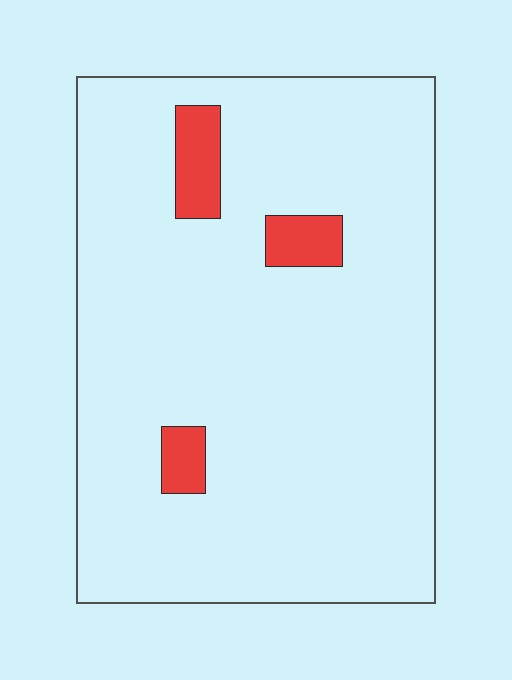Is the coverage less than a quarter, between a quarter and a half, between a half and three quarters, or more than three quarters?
Less than a quarter.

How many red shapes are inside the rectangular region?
3.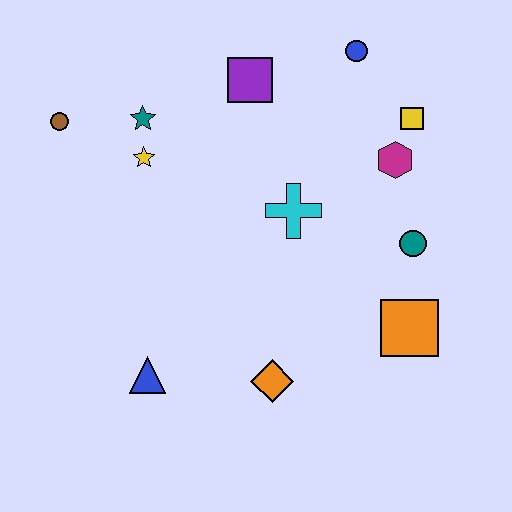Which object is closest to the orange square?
The teal circle is closest to the orange square.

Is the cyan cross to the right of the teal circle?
No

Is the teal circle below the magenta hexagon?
Yes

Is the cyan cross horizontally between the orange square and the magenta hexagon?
No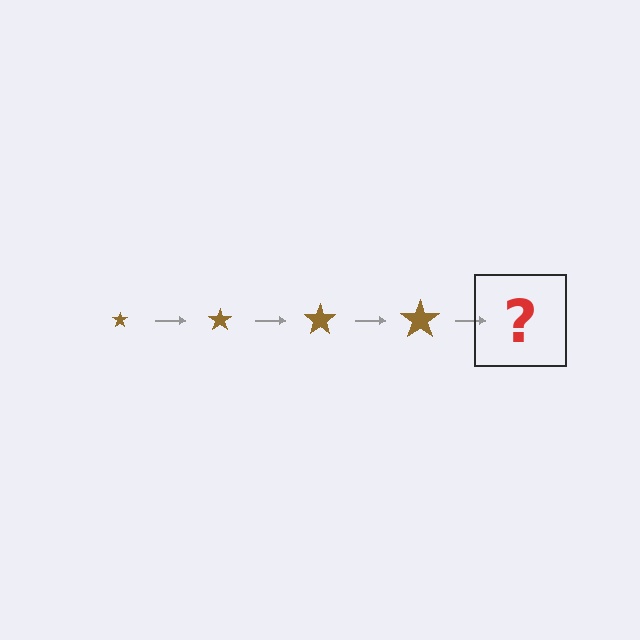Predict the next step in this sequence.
The next step is a brown star, larger than the previous one.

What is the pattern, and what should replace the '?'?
The pattern is that the star gets progressively larger each step. The '?' should be a brown star, larger than the previous one.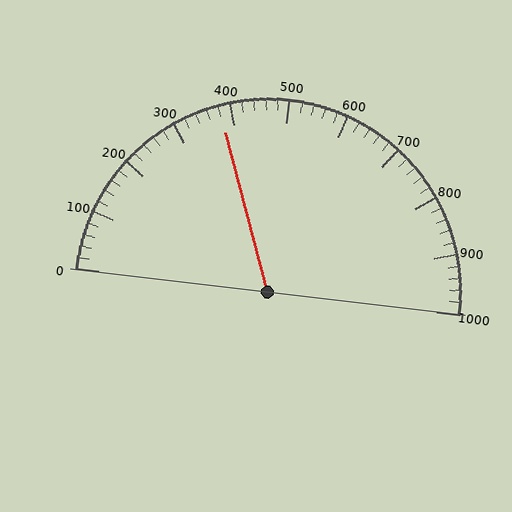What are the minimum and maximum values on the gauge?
The gauge ranges from 0 to 1000.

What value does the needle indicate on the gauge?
The needle indicates approximately 380.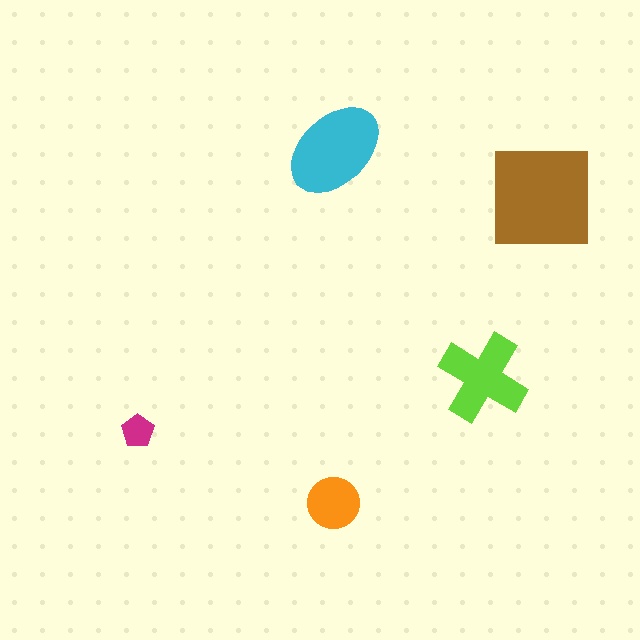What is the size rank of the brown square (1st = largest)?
1st.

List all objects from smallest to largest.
The magenta pentagon, the orange circle, the lime cross, the cyan ellipse, the brown square.